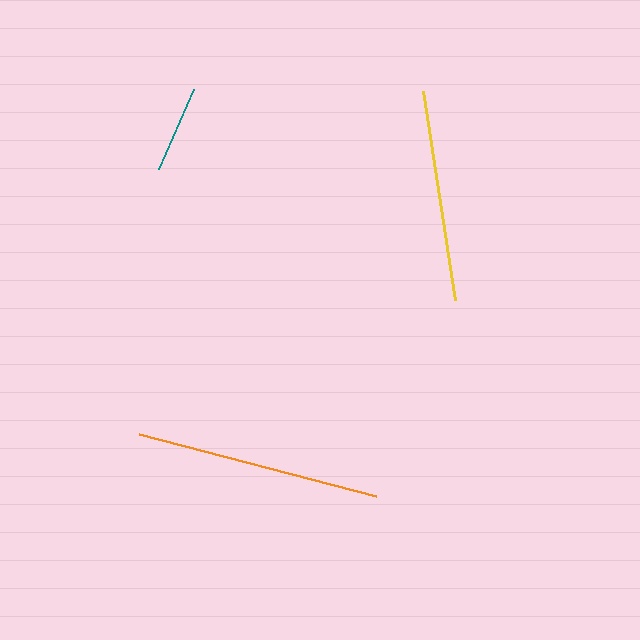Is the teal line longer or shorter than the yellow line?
The yellow line is longer than the teal line.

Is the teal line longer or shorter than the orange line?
The orange line is longer than the teal line.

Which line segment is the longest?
The orange line is the longest at approximately 245 pixels.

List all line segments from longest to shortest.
From longest to shortest: orange, yellow, teal.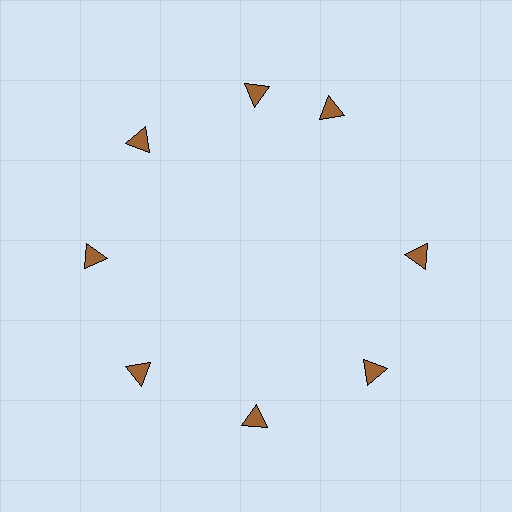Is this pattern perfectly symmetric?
No. The 8 brown triangles are arranged in a ring, but one element near the 2 o'clock position is rotated out of alignment along the ring, breaking the 8-fold rotational symmetry.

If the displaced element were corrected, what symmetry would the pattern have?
It would have 8-fold rotational symmetry — the pattern would map onto itself every 45 degrees.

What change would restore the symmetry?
The symmetry would be restored by rotating it back into even spacing with its neighbors so that all 8 triangles sit at equal angles and equal distance from the center.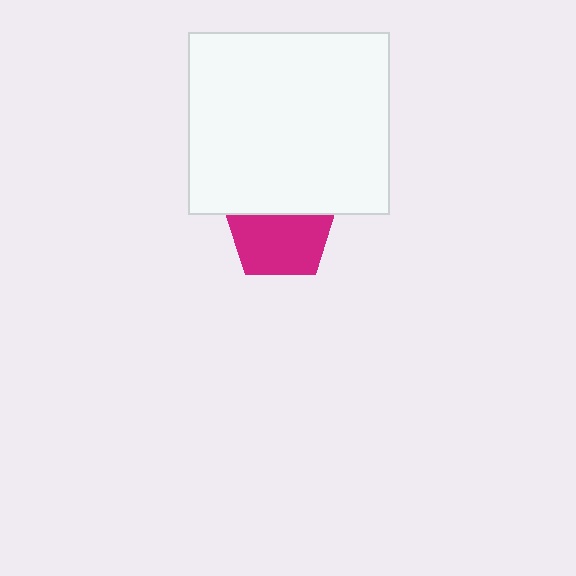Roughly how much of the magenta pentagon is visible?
About half of it is visible (roughly 62%).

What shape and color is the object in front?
The object in front is a white rectangle.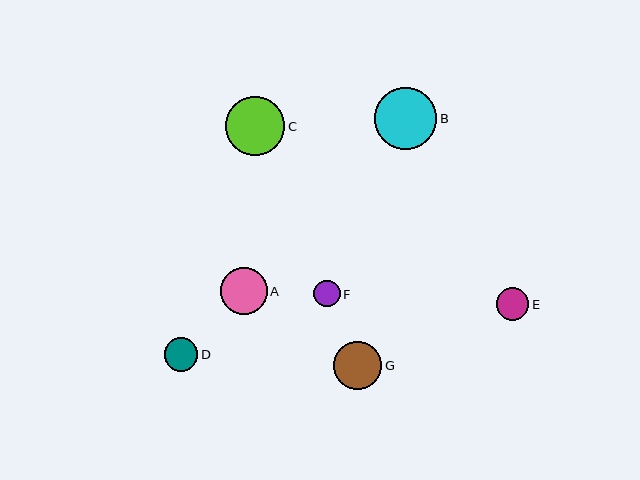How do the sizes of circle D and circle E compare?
Circle D and circle E are approximately the same size.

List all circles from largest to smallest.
From largest to smallest: B, C, G, A, D, E, F.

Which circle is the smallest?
Circle F is the smallest with a size of approximately 26 pixels.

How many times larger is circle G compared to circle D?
Circle G is approximately 1.4 times the size of circle D.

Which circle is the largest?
Circle B is the largest with a size of approximately 62 pixels.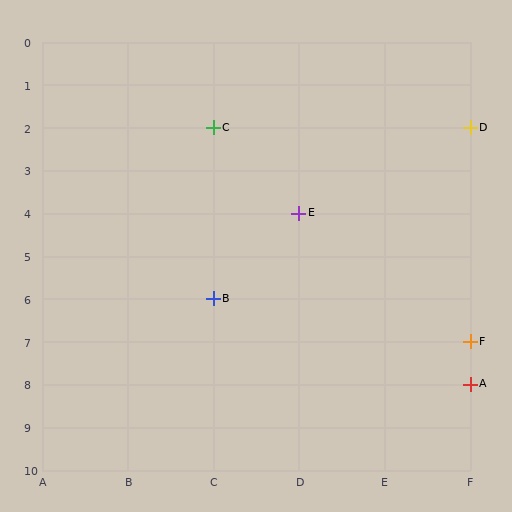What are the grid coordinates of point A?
Point A is at grid coordinates (F, 8).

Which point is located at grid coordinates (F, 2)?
Point D is at (F, 2).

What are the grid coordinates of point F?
Point F is at grid coordinates (F, 7).